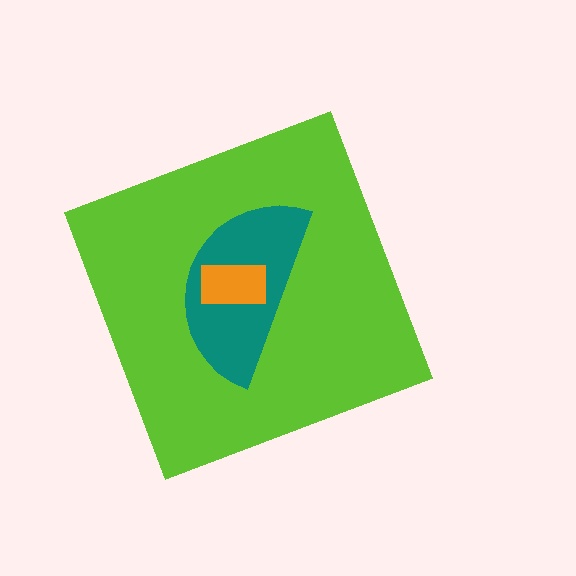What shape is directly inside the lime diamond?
The teal semicircle.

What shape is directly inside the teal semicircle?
The orange rectangle.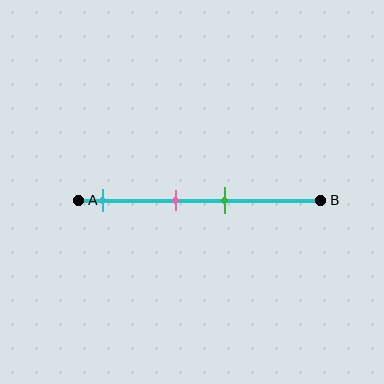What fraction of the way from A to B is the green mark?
The green mark is approximately 60% (0.6) of the way from A to B.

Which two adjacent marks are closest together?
The pink and green marks are the closest adjacent pair.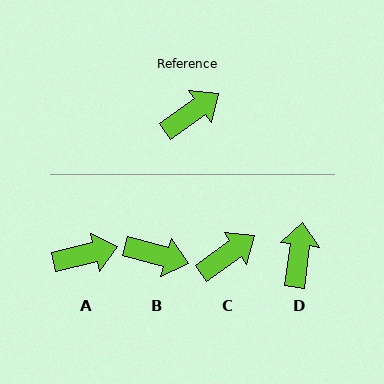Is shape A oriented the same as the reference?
No, it is off by about 22 degrees.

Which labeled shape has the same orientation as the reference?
C.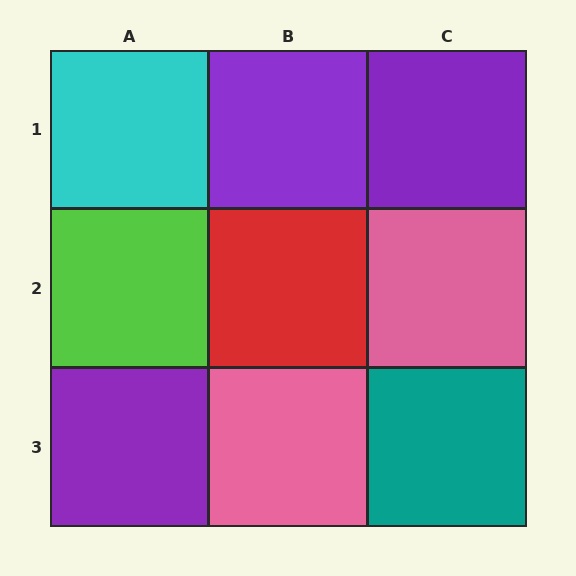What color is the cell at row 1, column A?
Cyan.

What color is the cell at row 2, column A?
Lime.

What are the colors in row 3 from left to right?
Purple, pink, teal.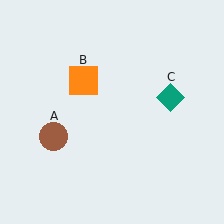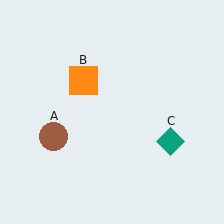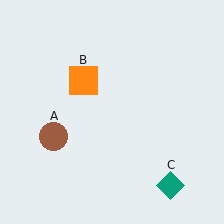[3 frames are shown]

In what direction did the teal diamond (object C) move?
The teal diamond (object C) moved down.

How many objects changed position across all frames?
1 object changed position: teal diamond (object C).